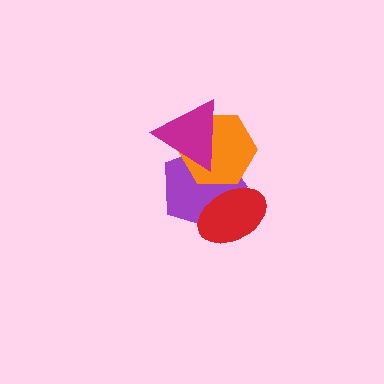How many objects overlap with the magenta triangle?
2 objects overlap with the magenta triangle.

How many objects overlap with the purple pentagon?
3 objects overlap with the purple pentagon.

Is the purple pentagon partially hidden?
Yes, it is partially covered by another shape.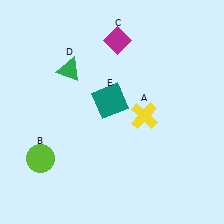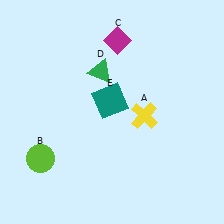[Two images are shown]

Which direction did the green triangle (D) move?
The green triangle (D) moved right.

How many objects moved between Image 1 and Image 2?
1 object moved between the two images.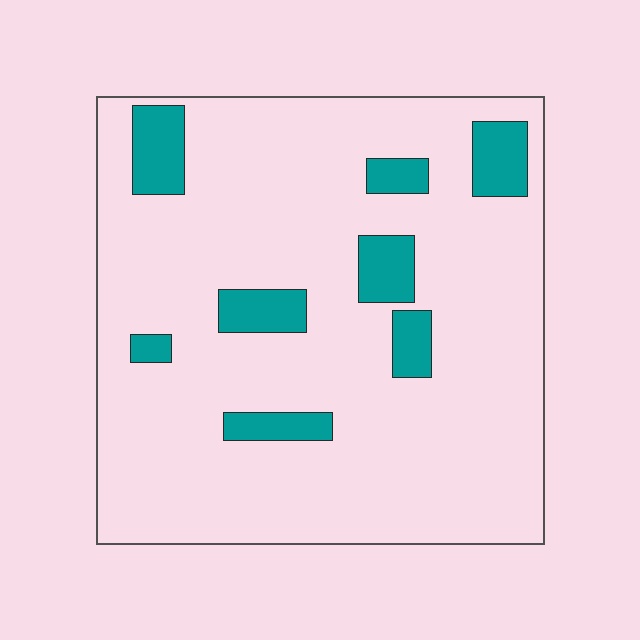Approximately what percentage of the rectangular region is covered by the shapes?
Approximately 15%.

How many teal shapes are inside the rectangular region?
8.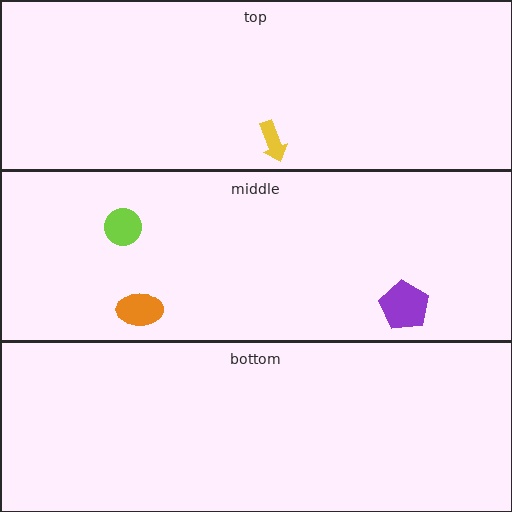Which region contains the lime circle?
The middle region.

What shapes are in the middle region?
The purple pentagon, the orange ellipse, the lime circle.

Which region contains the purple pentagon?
The middle region.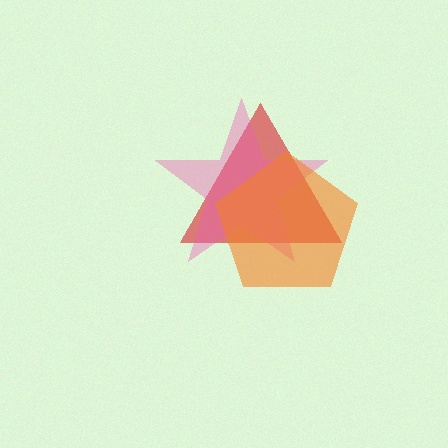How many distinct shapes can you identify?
There are 3 distinct shapes: a red triangle, a pink star, an orange pentagon.